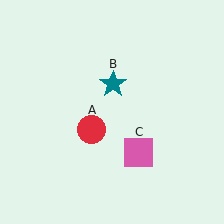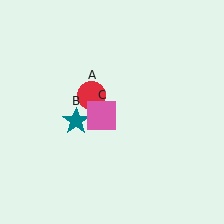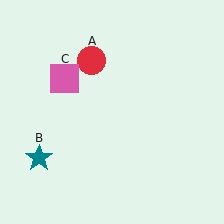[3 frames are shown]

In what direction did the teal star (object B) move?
The teal star (object B) moved down and to the left.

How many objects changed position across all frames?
3 objects changed position: red circle (object A), teal star (object B), pink square (object C).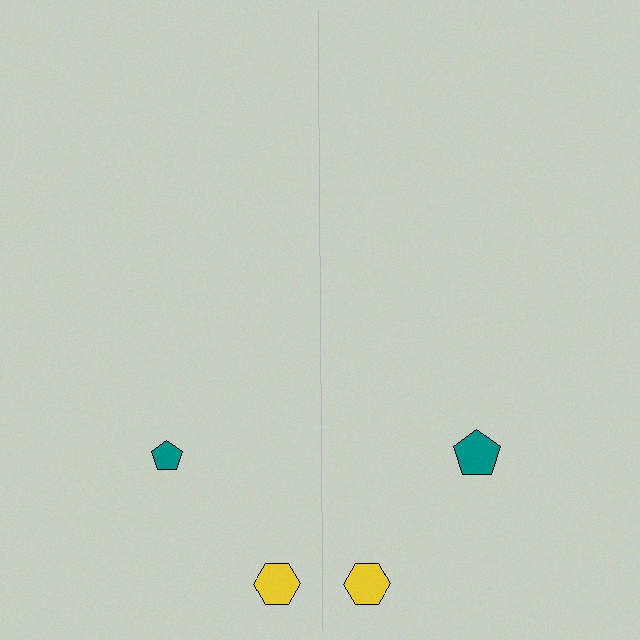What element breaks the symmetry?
The teal pentagon on the right side has a different size than its mirror counterpart.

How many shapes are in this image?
There are 4 shapes in this image.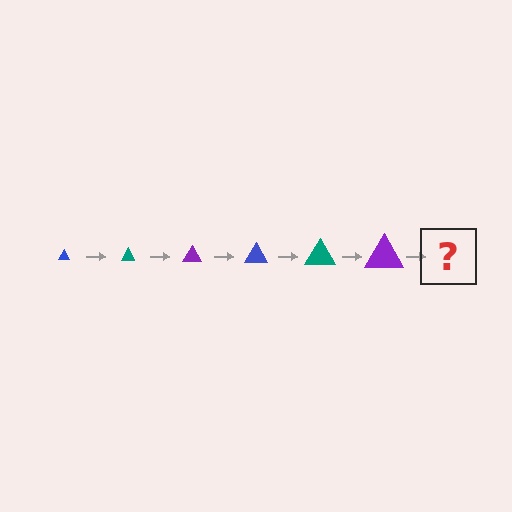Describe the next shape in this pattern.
It should be a blue triangle, larger than the previous one.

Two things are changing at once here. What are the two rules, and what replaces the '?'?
The two rules are that the triangle grows larger each step and the color cycles through blue, teal, and purple. The '?' should be a blue triangle, larger than the previous one.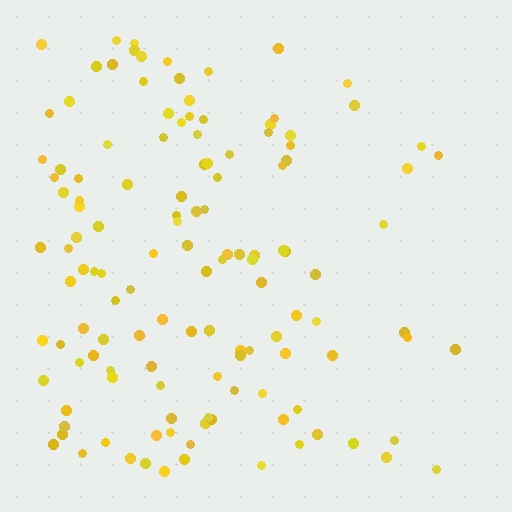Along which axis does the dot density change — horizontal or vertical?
Horizontal.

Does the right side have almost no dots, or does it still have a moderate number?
Still a moderate number, just noticeably fewer than the left.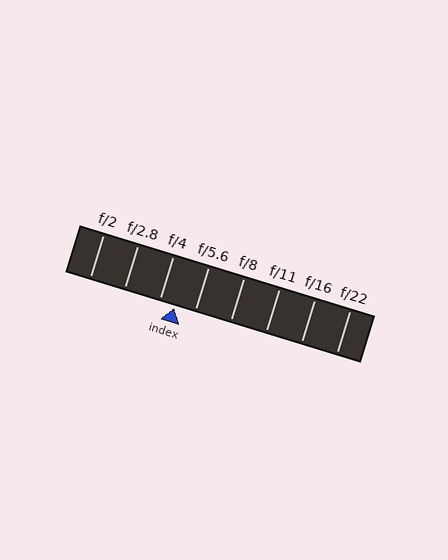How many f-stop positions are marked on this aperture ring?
There are 8 f-stop positions marked.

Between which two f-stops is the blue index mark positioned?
The index mark is between f/4 and f/5.6.